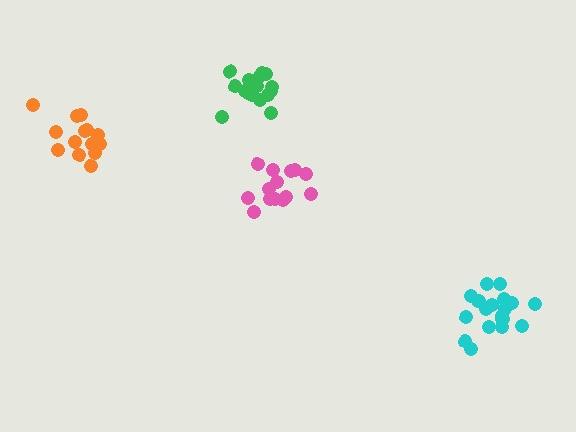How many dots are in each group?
Group 1: 17 dots, Group 2: 14 dots, Group 3: 14 dots, Group 4: 18 dots (63 total).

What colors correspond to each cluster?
The clusters are colored: green, pink, orange, cyan.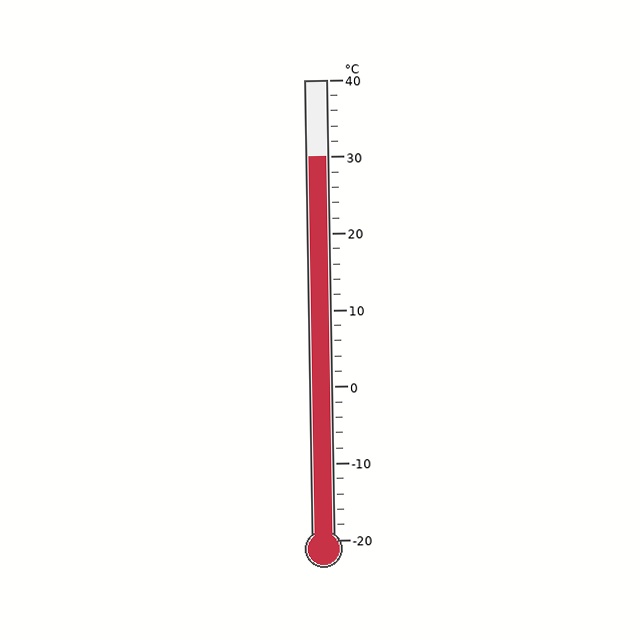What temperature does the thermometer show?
The thermometer shows approximately 30°C.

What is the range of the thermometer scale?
The thermometer scale ranges from -20°C to 40°C.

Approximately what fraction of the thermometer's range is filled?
The thermometer is filled to approximately 85% of its range.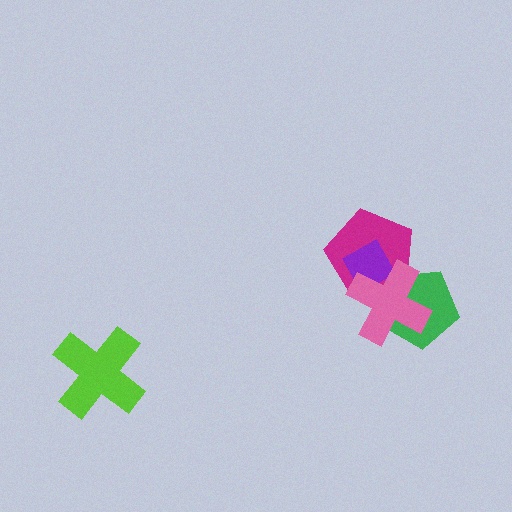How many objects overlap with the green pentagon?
2 objects overlap with the green pentagon.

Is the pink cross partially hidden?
No, no other shape covers it.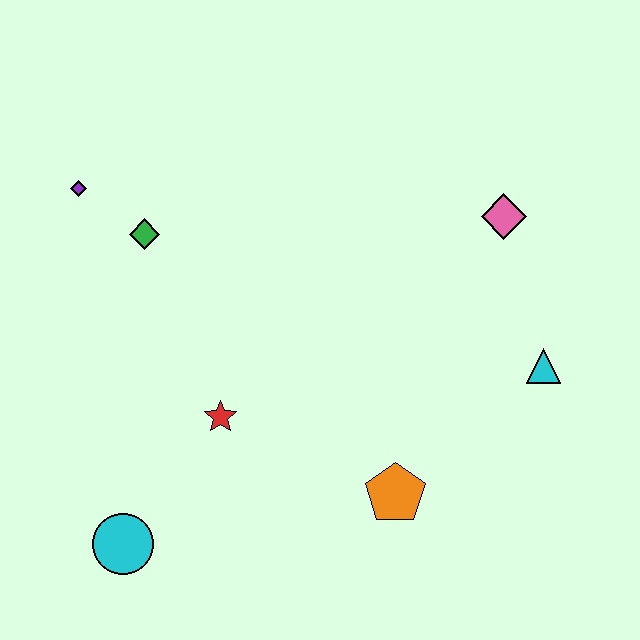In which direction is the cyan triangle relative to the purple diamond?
The cyan triangle is to the right of the purple diamond.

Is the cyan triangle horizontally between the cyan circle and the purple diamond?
No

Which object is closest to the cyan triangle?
The pink diamond is closest to the cyan triangle.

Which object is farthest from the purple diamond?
The cyan triangle is farthest from the purple diamond.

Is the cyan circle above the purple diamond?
No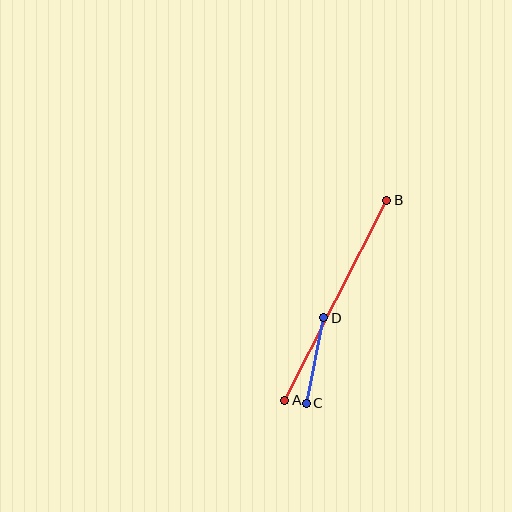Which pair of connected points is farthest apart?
Points A and B are farthest apart.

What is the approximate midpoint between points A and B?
The midpoint is at approximately (336, 300) pixels.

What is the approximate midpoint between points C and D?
The midpoint is at approximately (315, 361) pixels.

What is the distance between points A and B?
The distance is approximately 224 pixels.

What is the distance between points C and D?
The distance is approximately 87 pixels.